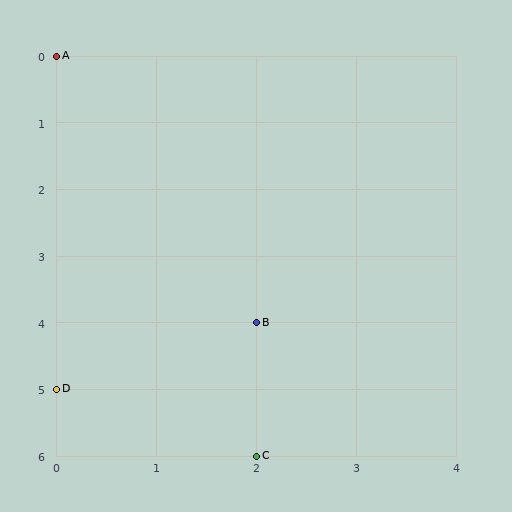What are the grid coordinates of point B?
Point B is at grid coordinates (2, 4).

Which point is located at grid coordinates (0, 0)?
Point A is at (0, 0).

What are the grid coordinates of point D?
Point D is at grid coordinates (0, 5).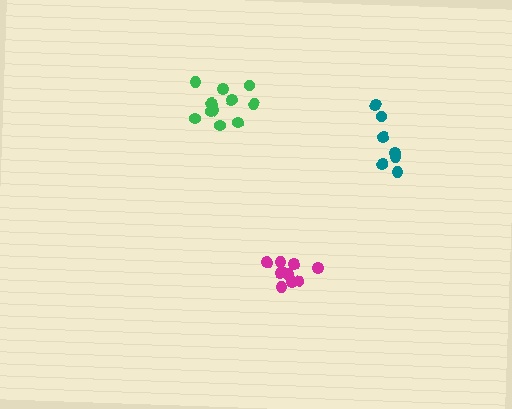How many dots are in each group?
Group 1: 10 dots, Group 2: 12 dots, Group 3: 7 dots (29 total).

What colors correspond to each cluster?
The clusters are colored: magenta, green, teal.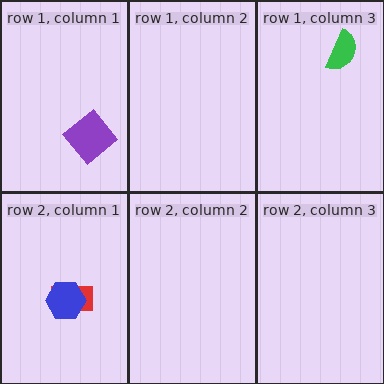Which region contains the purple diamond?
The row 1, column 1 region.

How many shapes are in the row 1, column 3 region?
1.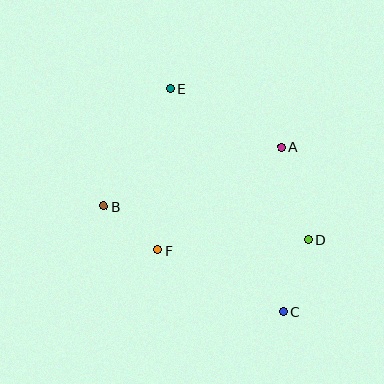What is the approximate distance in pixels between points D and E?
The distance between D and E is approximately 205 pixels.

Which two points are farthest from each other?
Points C and E are farthest from each other.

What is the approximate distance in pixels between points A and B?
The distance between A and B is approximately 187 pixels.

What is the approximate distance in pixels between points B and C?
The distance between B and C is approximately 208 pixels.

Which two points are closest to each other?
Points B and F are closest to each other.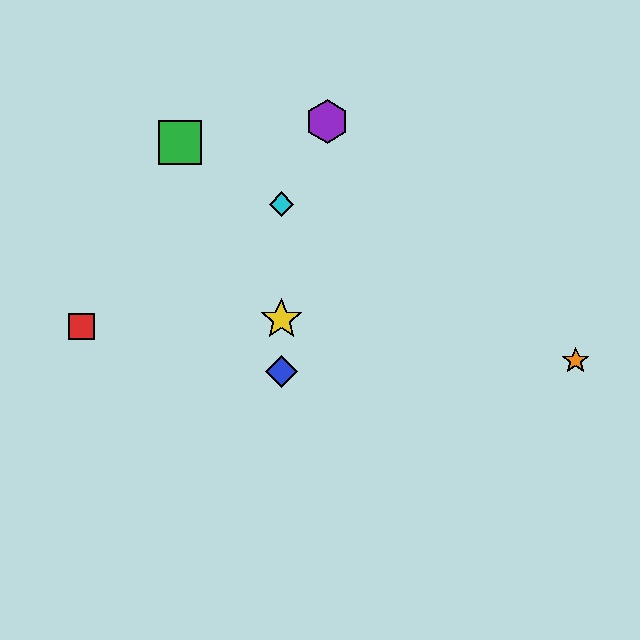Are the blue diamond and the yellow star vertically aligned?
Yes, both are at x≈281.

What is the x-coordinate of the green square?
The green square is at x≈180.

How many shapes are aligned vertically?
3 shapes (the blue diamond, the yellow star, the cyan diamond) are aligned vertically.